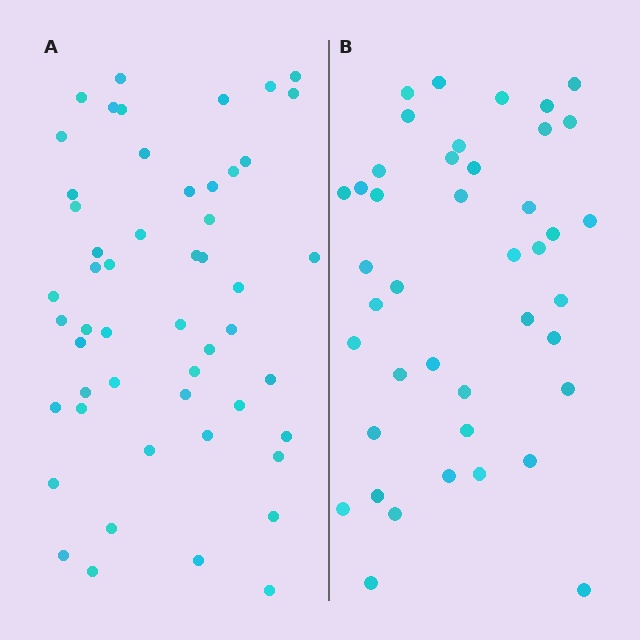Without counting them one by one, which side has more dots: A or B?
Region A (the left region) has more dots.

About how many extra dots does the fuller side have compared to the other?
Region A has roughly 10 or so more dots than region B.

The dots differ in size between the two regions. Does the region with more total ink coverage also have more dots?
No. Region B has more total ink coverage because its dots are larger, but region A actually contains more individual dots. Total area can be misleading — the number of items is what matters here.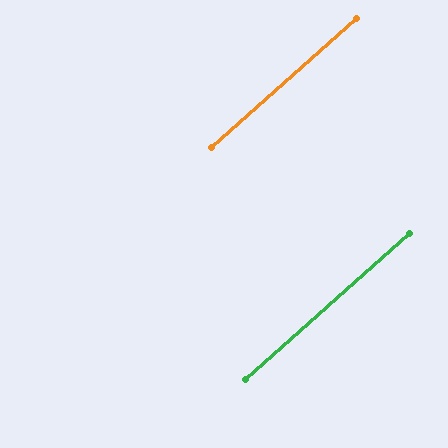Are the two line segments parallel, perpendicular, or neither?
Parallel — their directions differ by only 0.0°.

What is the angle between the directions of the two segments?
Approximately 0 degrees.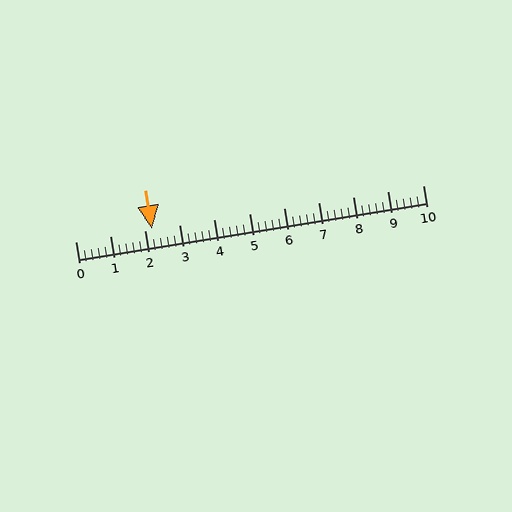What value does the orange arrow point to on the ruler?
The orange arrow points to approximately 2.2.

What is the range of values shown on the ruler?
The ruler shows values from 0 to 10.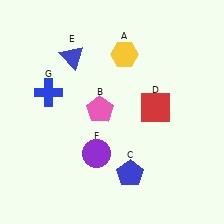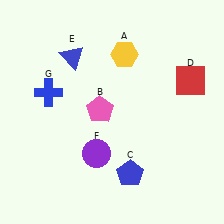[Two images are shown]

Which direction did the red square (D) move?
The red square (D) moved right.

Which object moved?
The red square (D) moved right.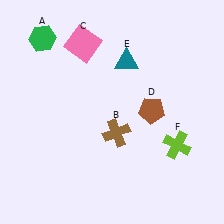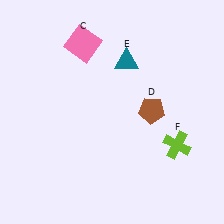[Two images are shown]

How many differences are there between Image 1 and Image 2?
There are 2 differences between the two images.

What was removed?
The brown cross (B), the green hexagon (A) were removed in Image 2.